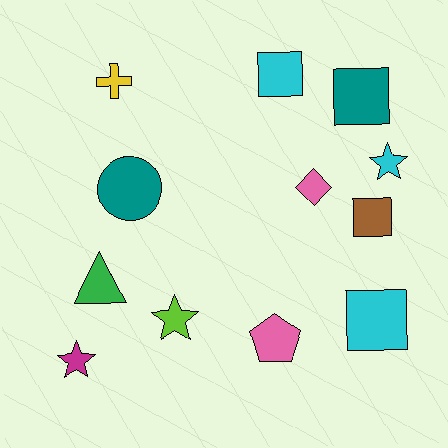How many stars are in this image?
There are 3 stars.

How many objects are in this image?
There are 12 objects.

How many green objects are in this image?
There is 1 green object.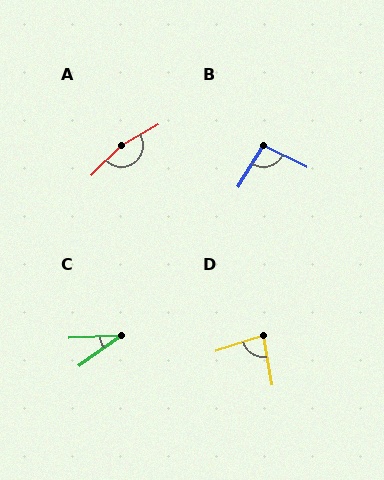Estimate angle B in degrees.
Approximately 96 degrees.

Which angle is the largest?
A, at approximately 165 degrees.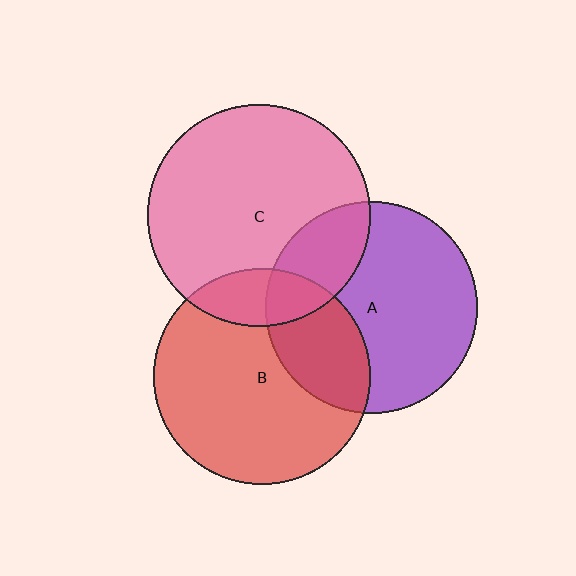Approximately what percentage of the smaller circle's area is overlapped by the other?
Approximately 25%.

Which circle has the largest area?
Circle C (pink).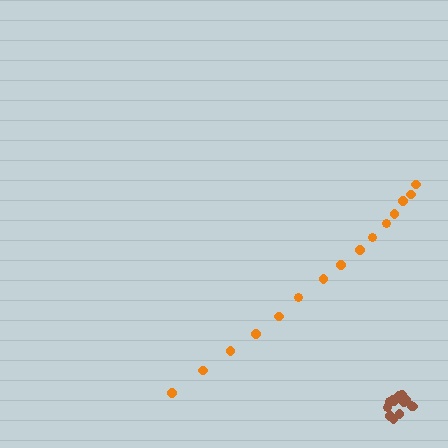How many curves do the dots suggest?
There are 2 distinct paths.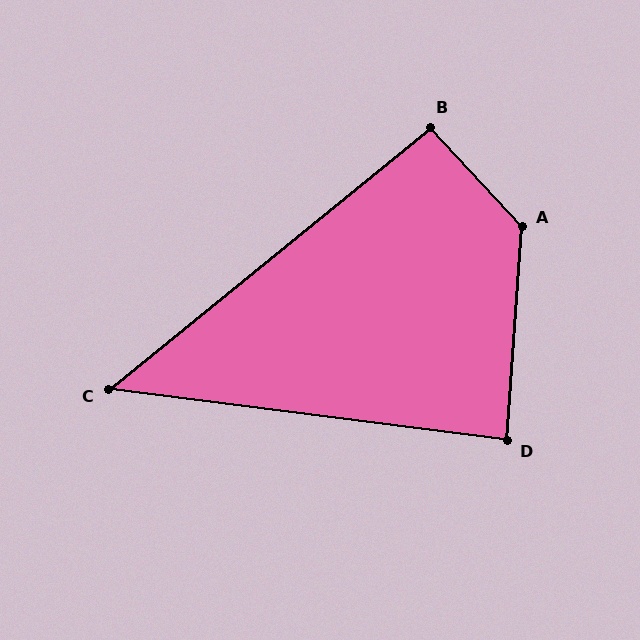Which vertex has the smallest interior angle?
C, at approximately 46 degrees.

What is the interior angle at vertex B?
Approximately 93 degrees (approximately right).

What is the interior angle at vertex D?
Approximately 87 degrees (approximately right).